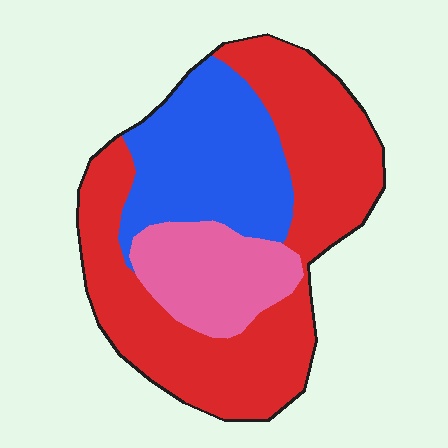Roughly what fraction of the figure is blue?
Blue takes up about one quarter (1/4) of the figure.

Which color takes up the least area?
Pink, at roughly 15%.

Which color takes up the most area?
Red, at roughly 55%.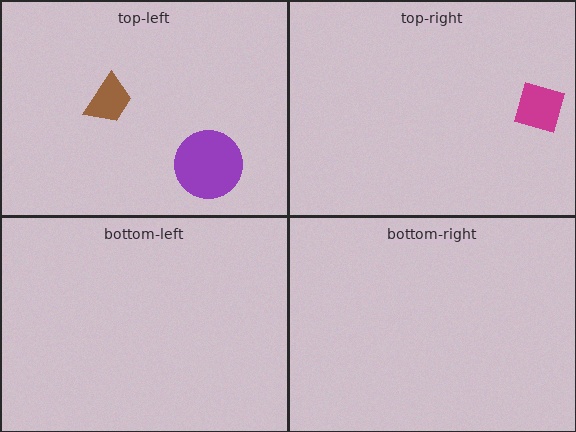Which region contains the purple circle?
The top-left region.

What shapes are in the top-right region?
The magenta diamond.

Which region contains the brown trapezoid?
The top-left region.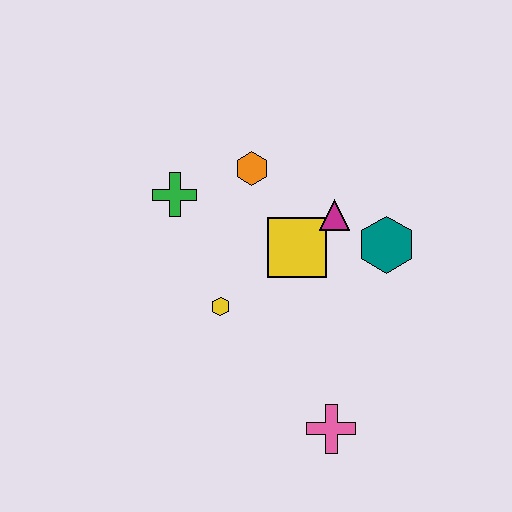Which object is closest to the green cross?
The orange hexagon is closest to the green cross.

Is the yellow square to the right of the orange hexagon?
Yes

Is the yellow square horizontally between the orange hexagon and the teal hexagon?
Yes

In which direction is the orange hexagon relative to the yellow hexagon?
The orange hexagon is above the yellow hexagon.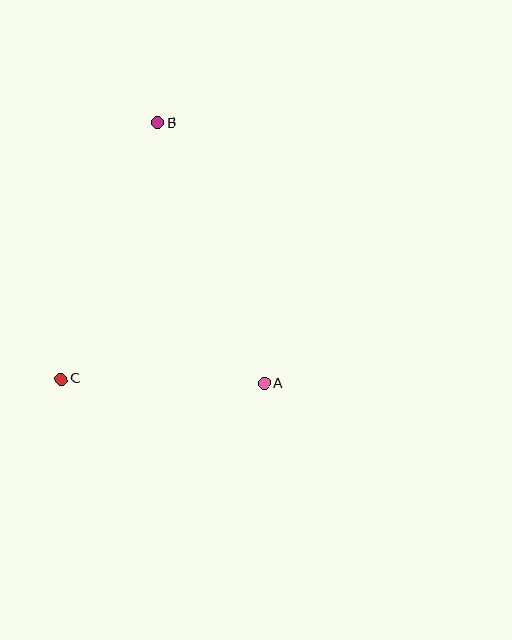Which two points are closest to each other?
Points A and C are closest to each other.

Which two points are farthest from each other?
Points A and B are farthest from each other.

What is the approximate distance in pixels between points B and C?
The distance between B and C is approximately 274 pixels.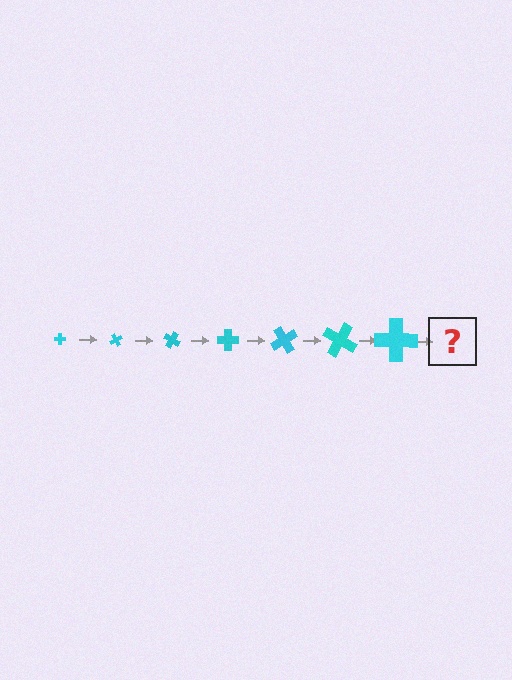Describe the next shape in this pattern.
It should be a cross, larger than the previous one and rotated 420 degrees from the start.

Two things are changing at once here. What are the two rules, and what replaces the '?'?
The two rules are that the cross grows larger each step and it rotates 60 degrees each step. The '?' should be a cross, larger than the previous one and rotated 420 degrees from the start.